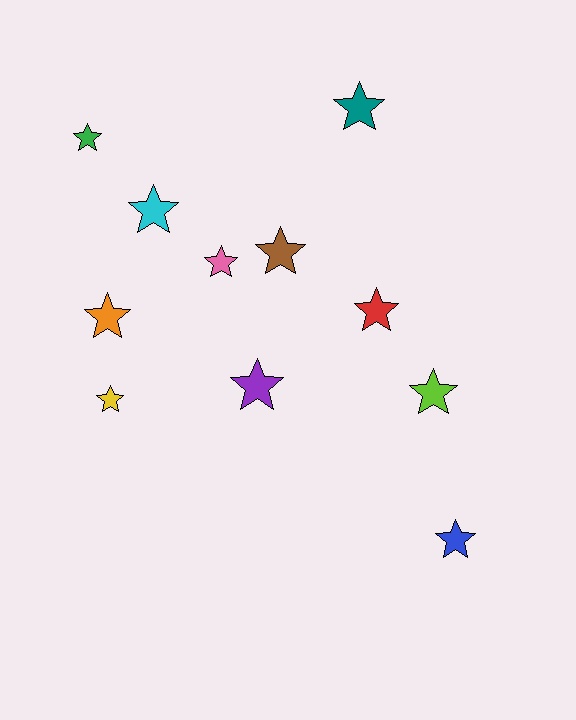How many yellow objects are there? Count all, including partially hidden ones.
There is 1 yellow object.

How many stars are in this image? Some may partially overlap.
There are 11 stars.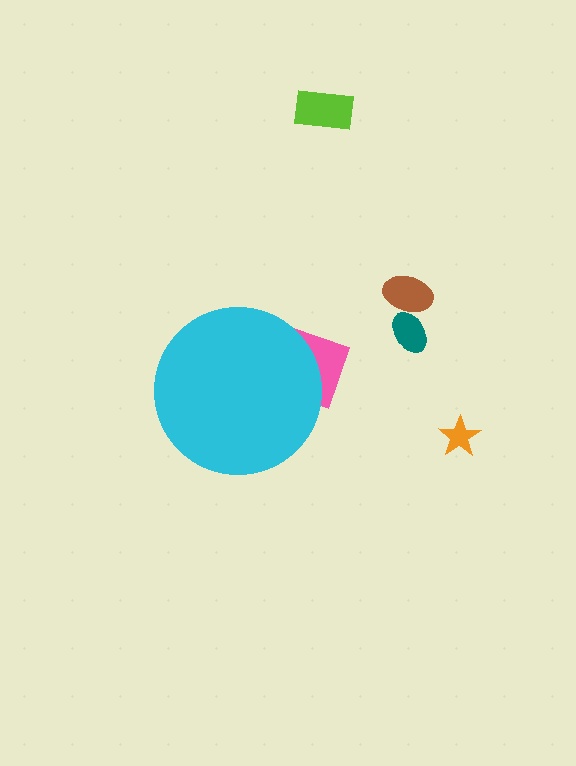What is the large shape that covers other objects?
A cyan circle.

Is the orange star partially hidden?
No, the orange star is fully visible.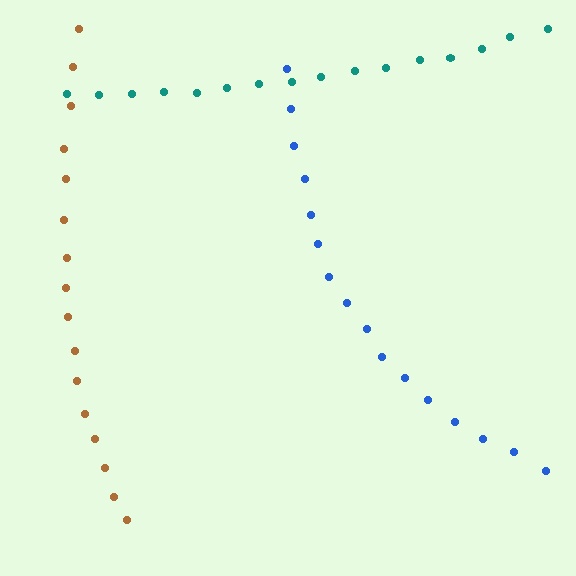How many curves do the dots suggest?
There are 3 distinct paths.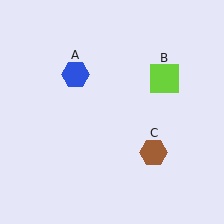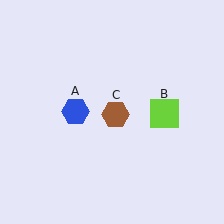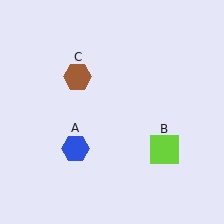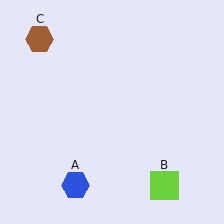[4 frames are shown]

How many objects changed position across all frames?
3 objects changed position: blue hexagon (object A), lime square (object B), brown hexagon (object C).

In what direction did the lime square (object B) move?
The lime square (object B) moved down.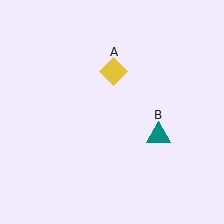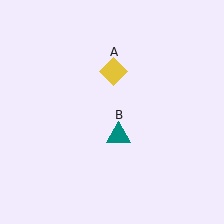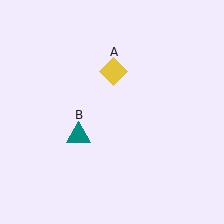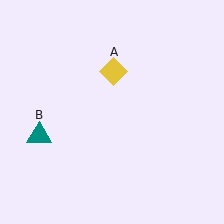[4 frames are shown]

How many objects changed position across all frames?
1 object changed position: teal triangle (object B).